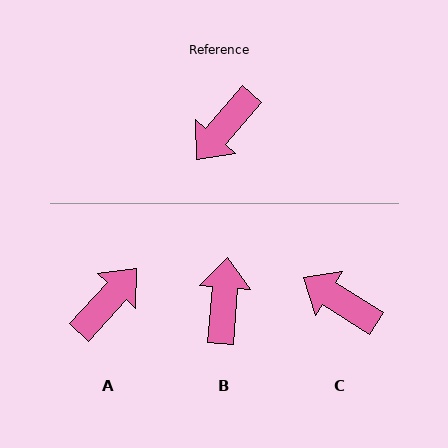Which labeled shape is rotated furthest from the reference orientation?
A, about 178 degrees away.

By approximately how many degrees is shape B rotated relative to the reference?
Approximately 144 degrees clockwise.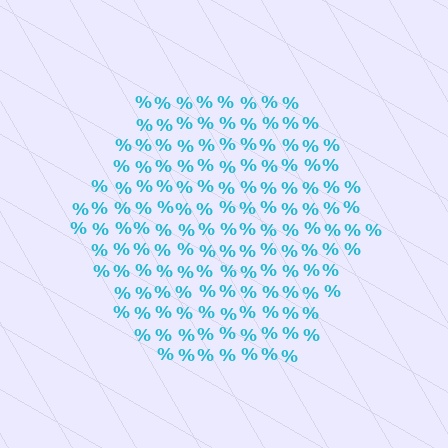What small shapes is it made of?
It is made of small percent signs.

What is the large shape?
The large shape is a hexagon.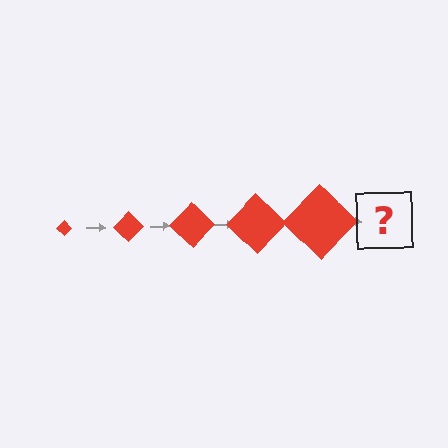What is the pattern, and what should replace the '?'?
The pattern is that the diamond gets progressively larger each step. The '?' should be a red diamond, larger than the previous one.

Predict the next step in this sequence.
The next step is a red diamond, larger than the previous one.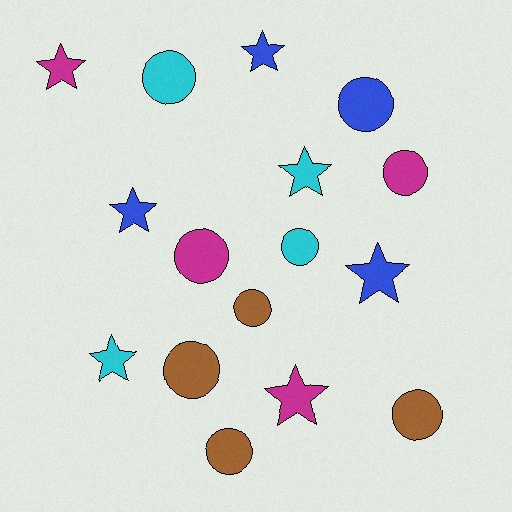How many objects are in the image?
There are 16 objects.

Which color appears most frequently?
Magenta, with 4 objects.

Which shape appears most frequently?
Circle, with 9 objects.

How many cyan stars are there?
There are 2 cyan stars.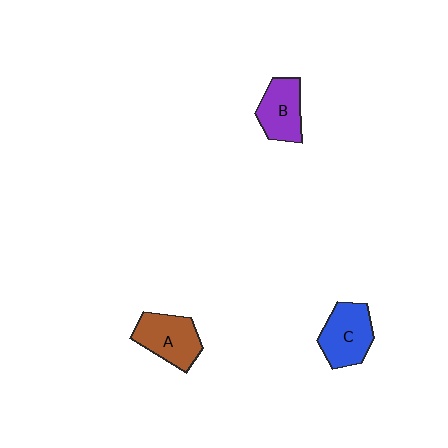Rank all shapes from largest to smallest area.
From largest to smallest: C (blue), A (brown), B (purple).